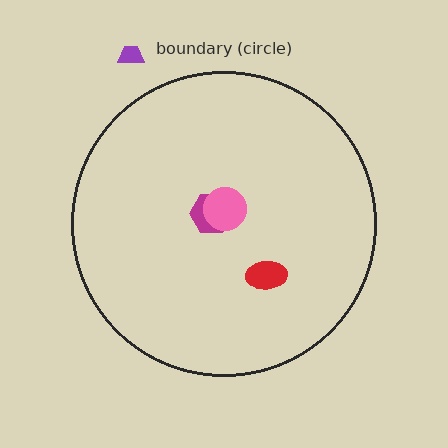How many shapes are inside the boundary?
3 inside, 1 outside.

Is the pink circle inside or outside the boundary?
Inside.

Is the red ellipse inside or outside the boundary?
Inside.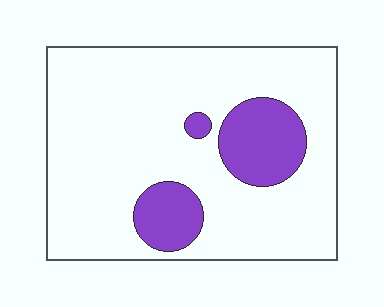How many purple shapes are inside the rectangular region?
3.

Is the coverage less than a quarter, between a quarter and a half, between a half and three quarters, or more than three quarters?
Less than a quarter.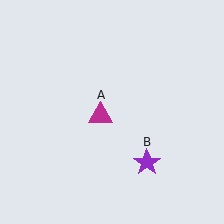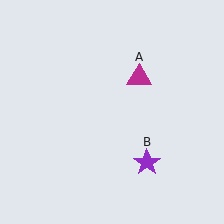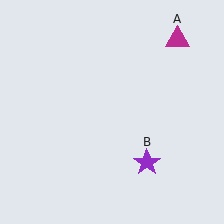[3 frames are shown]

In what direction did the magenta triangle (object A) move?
The magenta triangle (object A) moved up and to the right.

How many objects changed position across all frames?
1 object changed position: magenta triangle (object A).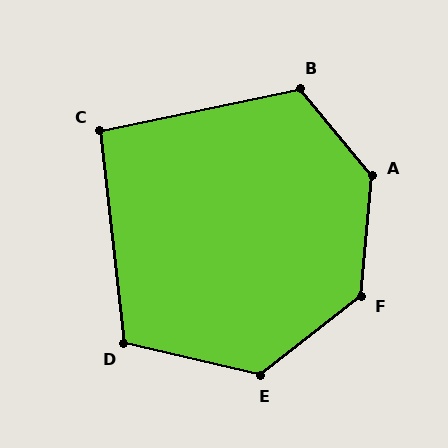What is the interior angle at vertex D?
Approximately 110 degrees (obtuse).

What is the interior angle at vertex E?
Approximately 129 degrees (obtuse).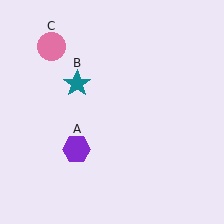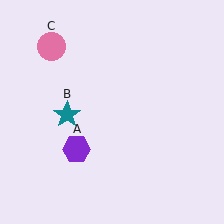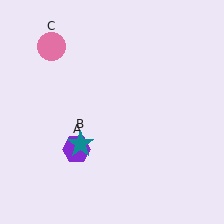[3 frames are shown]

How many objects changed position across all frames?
1 object changed position: teal star (object B).